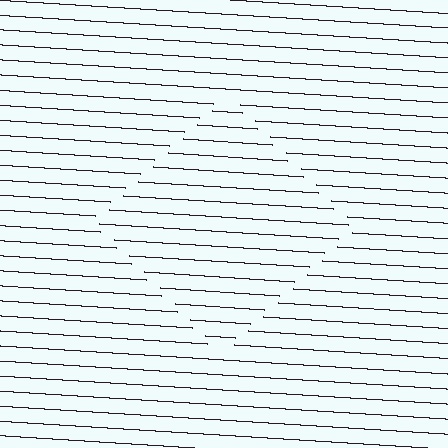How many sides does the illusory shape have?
4 sides — the line-ends trace a square.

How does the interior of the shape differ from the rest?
The interior of the shape contains the same grating, shifted by half a period — the contour is defined by the phase discontinuity where line-ends from the inner and outer gratings abut.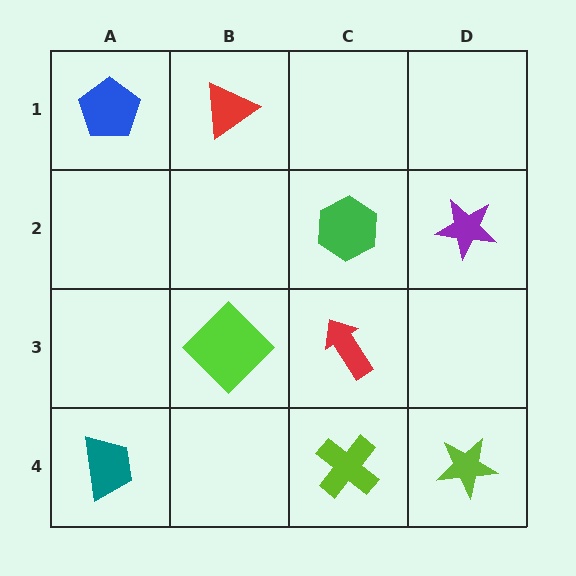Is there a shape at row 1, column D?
No, that cell is empty.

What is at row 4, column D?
A lime star.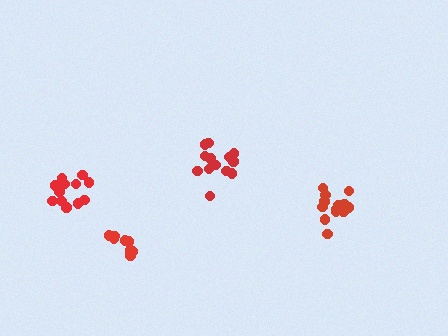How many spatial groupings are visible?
There are 4 spatial groupings.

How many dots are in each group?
Group 1: 13 dots, Group 2: 12 dots, Group 3: 14 dots, Group 4: 9 dots (48 total).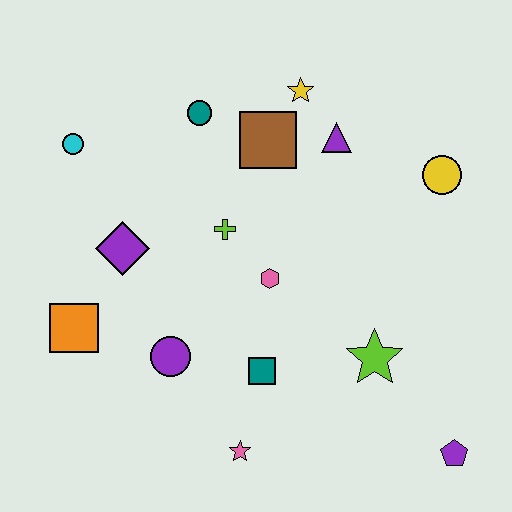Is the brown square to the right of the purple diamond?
Yes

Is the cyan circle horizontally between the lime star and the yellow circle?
No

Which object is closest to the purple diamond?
The orange square is closest to the purple diamond.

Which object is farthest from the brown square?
The purple pentagon is farthest from the brown square.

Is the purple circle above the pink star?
Yes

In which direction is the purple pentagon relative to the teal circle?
The purple pentagon is below the teal circle.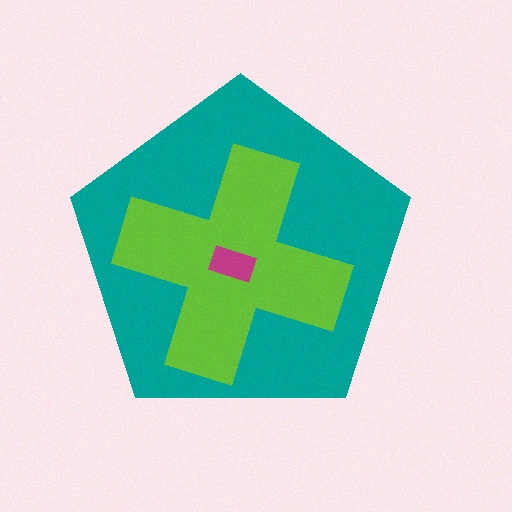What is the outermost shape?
The teal pentagon.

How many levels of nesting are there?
3.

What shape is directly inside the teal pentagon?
The lime cross.